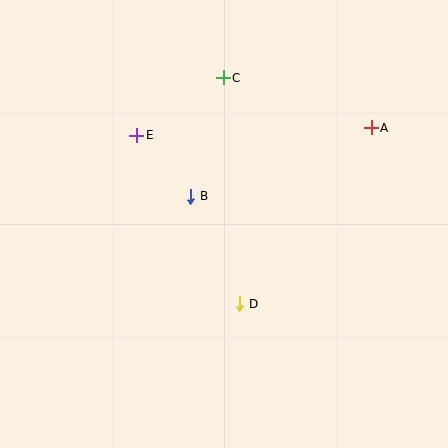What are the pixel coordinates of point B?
Point B is at (191, 196).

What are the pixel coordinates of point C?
Point C is at (223, 78).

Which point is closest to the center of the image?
Point B at (191, 196) is closest to the center.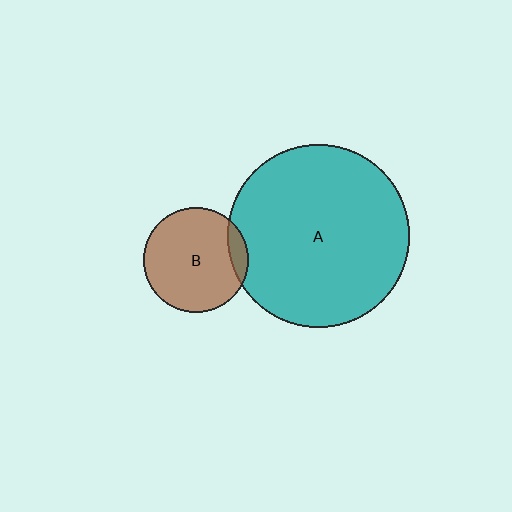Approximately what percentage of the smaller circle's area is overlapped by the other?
Approximately 10%.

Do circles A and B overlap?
Yes.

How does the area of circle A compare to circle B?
Approximately 3.0 times.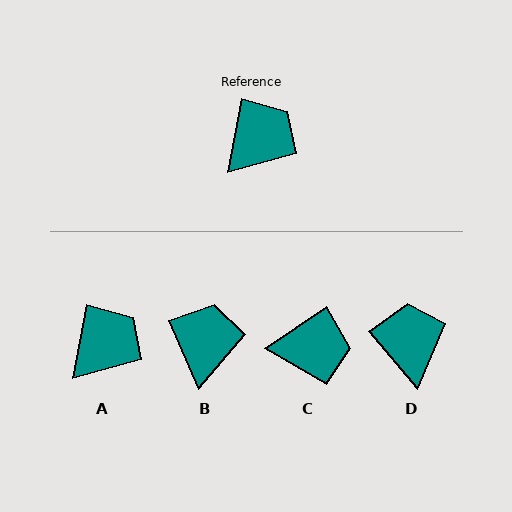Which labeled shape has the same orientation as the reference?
A.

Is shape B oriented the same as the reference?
No, it is off by about 34 degrees.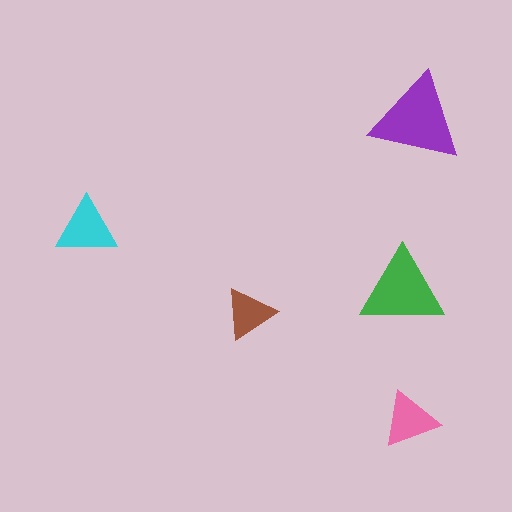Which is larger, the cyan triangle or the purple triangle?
The purple one.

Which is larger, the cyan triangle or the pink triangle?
The cyan one.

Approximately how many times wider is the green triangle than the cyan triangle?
About 1.5 times wider.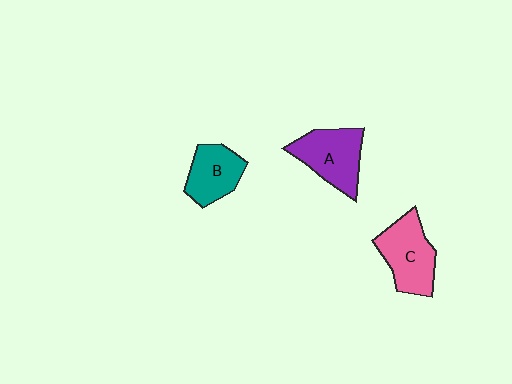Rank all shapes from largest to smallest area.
From largest to smallest: C (pink), A (purple), B (teal).